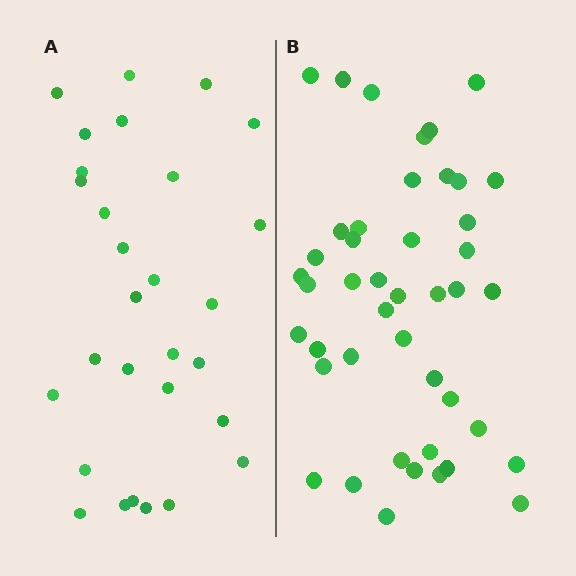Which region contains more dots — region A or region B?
Region B (the right region) has more dots.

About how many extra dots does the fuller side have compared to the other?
Region B has approximately 15 more dots than region A.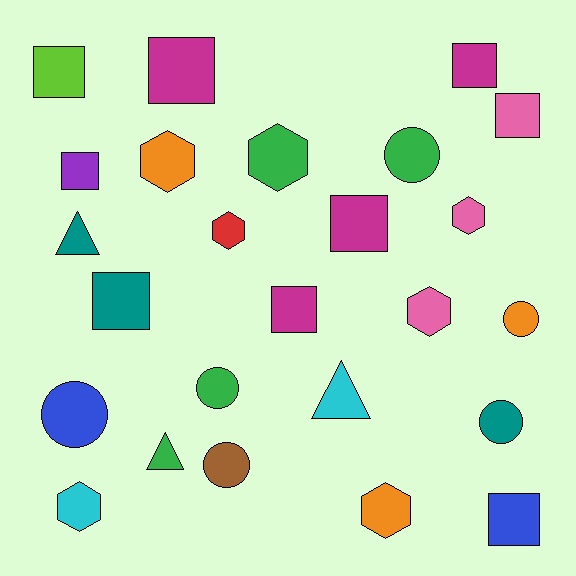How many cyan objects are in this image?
There are 2 cyan objects.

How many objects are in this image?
There are 25 objects.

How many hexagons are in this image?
There are 7 hexagons.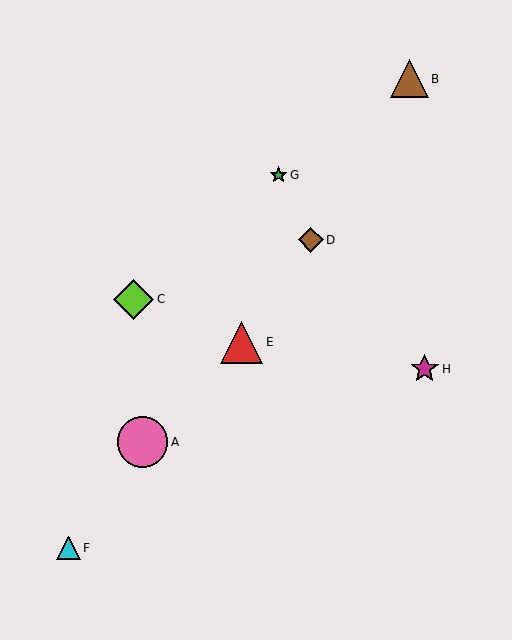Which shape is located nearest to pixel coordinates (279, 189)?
The green star (labeled G) at (279, 175) is nearest to that location.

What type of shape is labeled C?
Shape C is a lime diamond.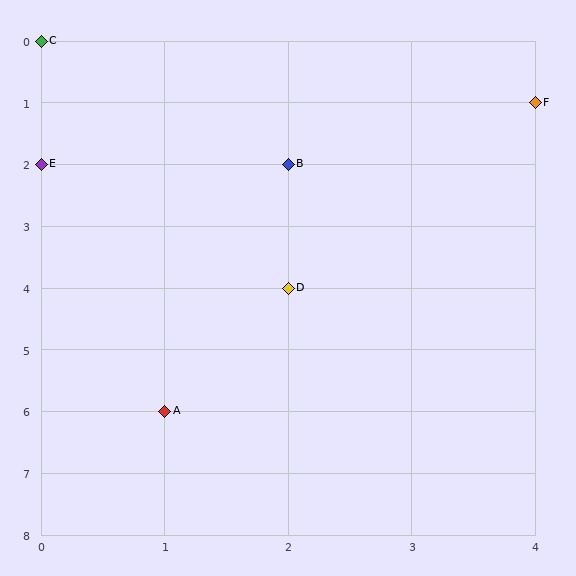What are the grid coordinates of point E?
Point E is at grid coordinates (0, 2).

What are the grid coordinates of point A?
Point A is at grid coordinates (1, 6).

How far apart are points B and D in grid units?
Points B and D are 2 rows apart.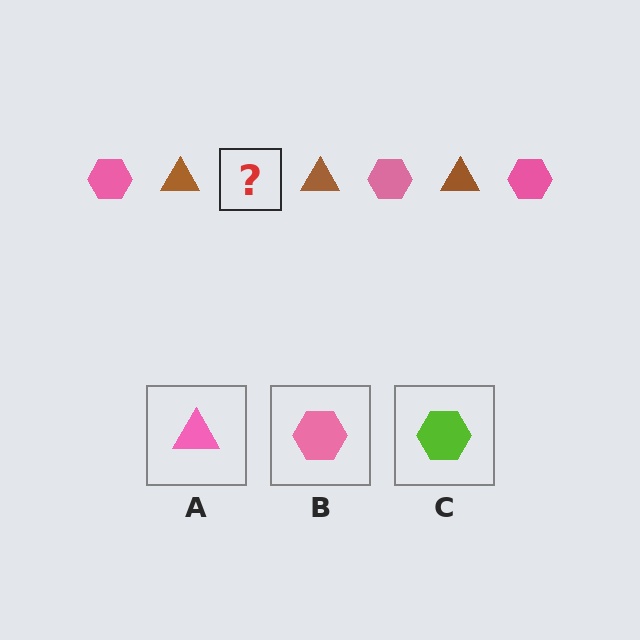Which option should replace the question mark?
Option B.